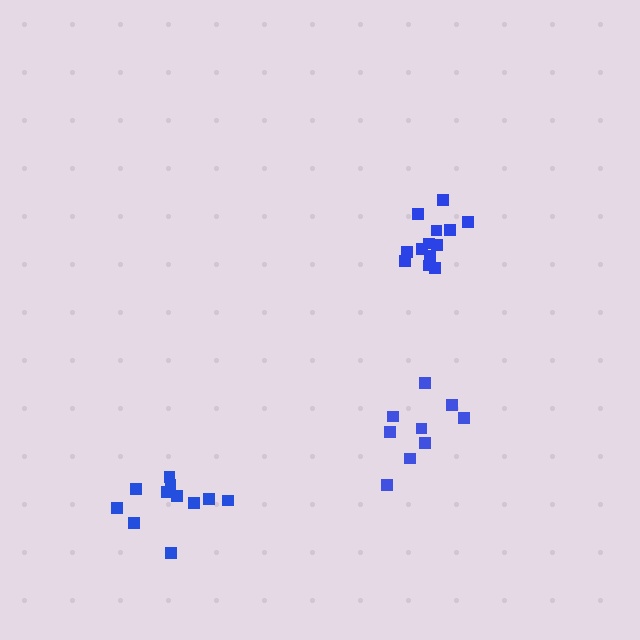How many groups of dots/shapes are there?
There are 3 groups.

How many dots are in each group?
Group 1: 11 dots, Group 2: 9 dots, Group 3: 13 dots (33 total).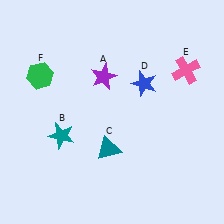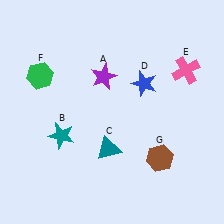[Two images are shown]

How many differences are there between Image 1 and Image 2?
There is 1 difference between the two images.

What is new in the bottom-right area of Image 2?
A brown hexagon (G) was added in the bottom-right area of Image 2.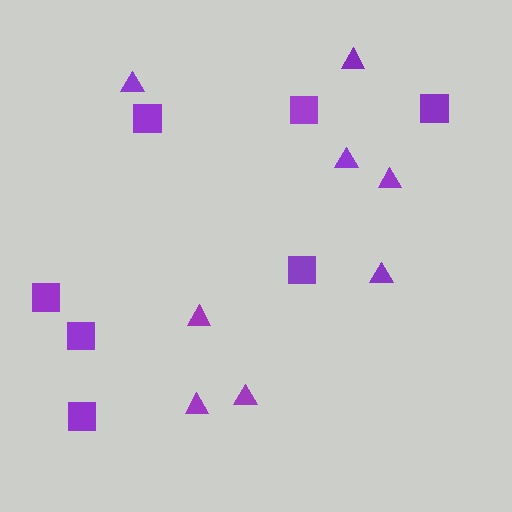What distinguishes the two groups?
There are 2 groups: one group of triangles (8) and one group of squares (7).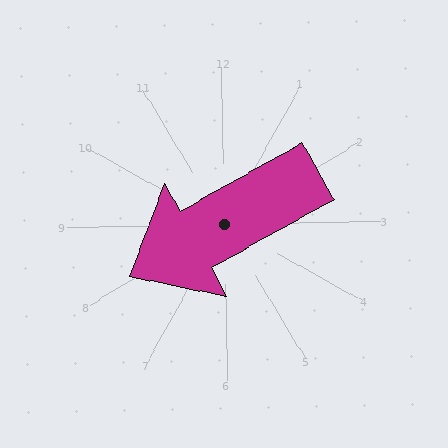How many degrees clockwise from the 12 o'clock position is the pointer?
Approximately 242 degrees.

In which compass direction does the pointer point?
Southwest.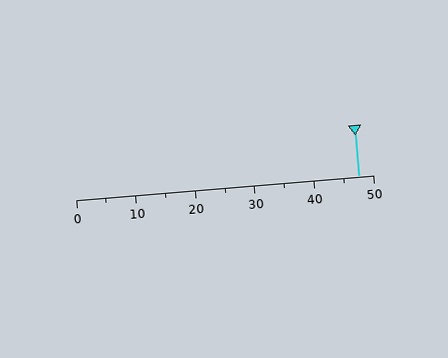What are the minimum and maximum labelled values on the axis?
The axis runs from 0 to 50.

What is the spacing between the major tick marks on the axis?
The major ticks are spaced 10 apart.